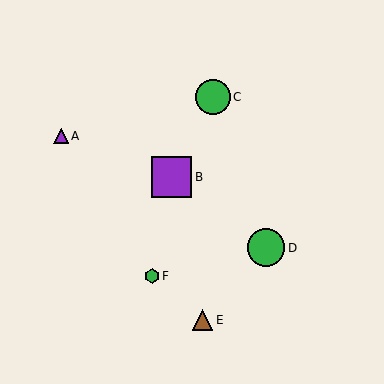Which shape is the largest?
The purple square (labeled B) is the largest.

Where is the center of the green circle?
The center of the green circle is at (266, 248).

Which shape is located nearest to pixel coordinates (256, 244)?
The green circle (labeled D) at (266, 248) is nearest to that location.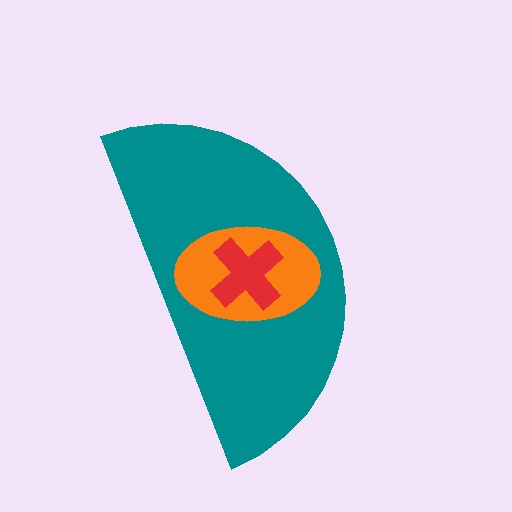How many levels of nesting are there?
3.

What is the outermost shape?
The teal semicircle.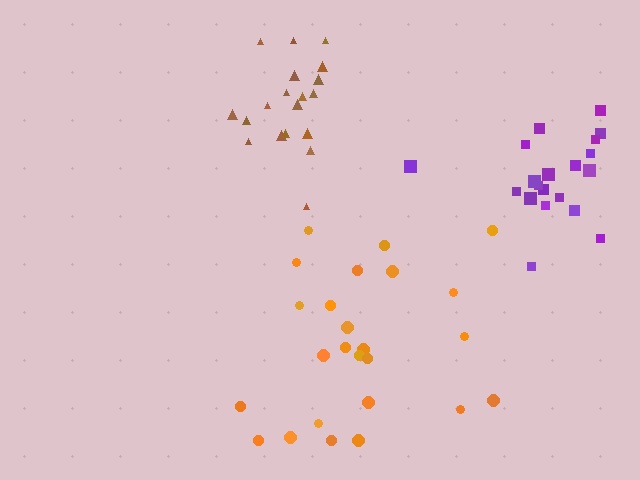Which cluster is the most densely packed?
Brown.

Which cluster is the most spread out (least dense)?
Orange.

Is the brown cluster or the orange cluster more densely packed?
Brown.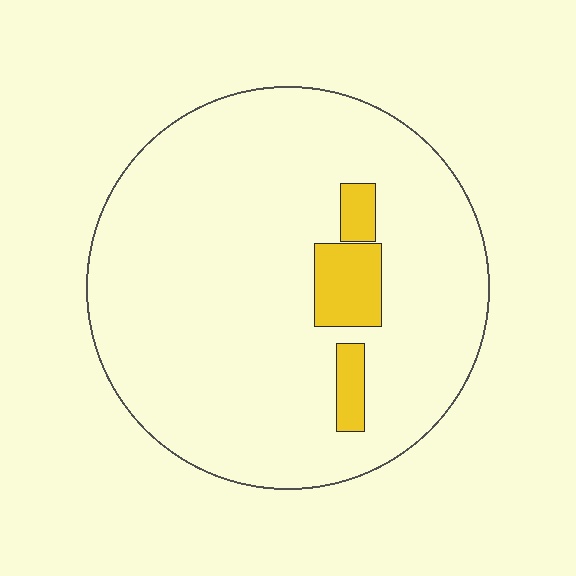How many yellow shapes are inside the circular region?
3.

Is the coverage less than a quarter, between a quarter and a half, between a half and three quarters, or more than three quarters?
Less than a quarter.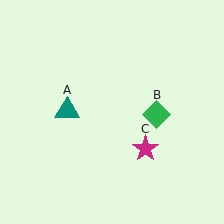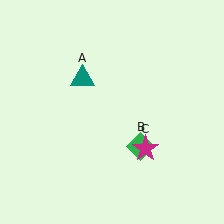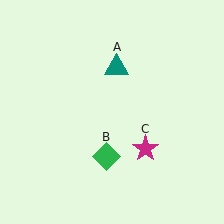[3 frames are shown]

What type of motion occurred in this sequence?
The teal triangle (object A), green diamond (object B) rotated clockwise around the center of the scene.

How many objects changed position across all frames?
2 objects changed position: teal triangle (object A), green diamond (object B).